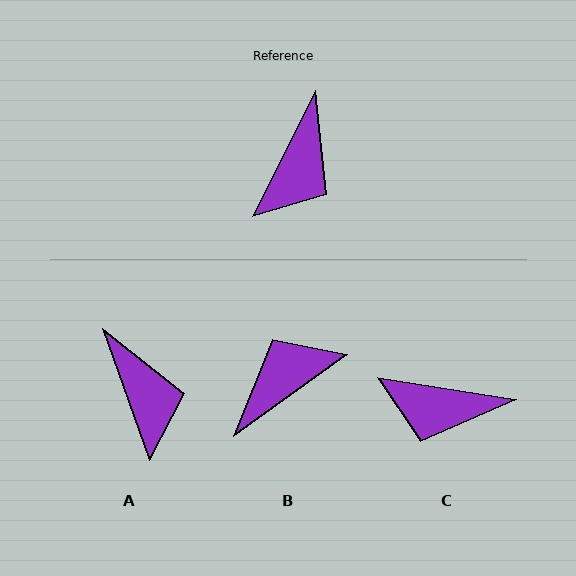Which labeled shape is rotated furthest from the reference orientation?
B, about 152 degrees away.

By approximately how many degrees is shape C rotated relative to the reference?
Approximately 72 degrees clockwise.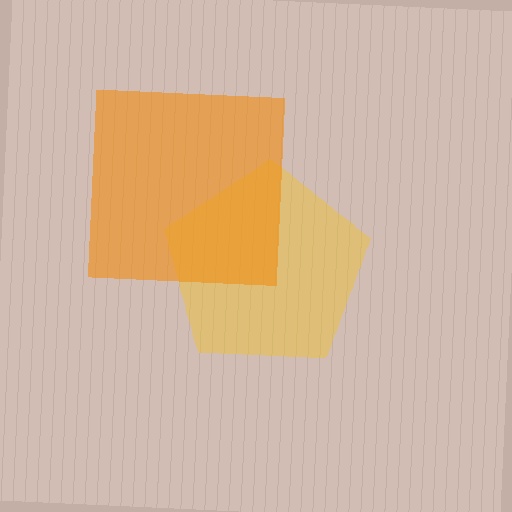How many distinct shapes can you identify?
There are 2 distinct shapes: a yellow pentagon, an orange square.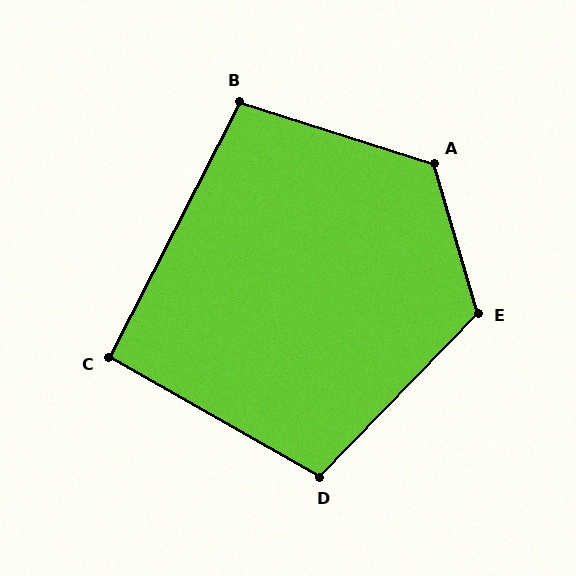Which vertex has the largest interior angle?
A, at approximately 124 degrees.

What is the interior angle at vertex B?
Approximately 100 degrees (obtuse).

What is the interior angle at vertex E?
Approximately 120 degrees (obtuse).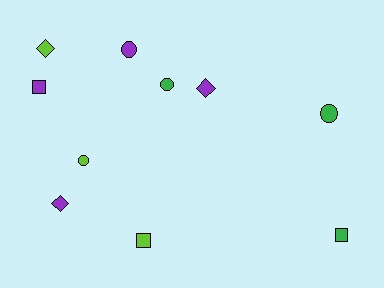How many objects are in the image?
There are 10 objects.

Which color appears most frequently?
Purple, with 4 objects.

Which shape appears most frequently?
Circle, with 4 objects.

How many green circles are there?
There are 2 green circles.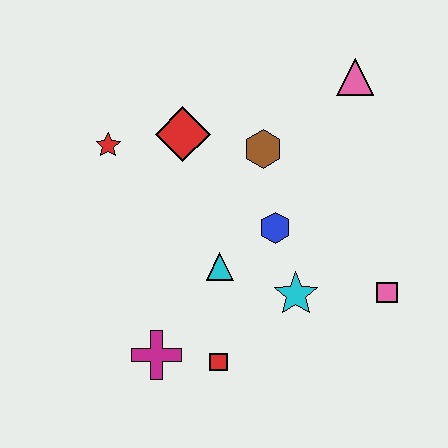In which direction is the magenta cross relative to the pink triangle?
The magenta cross is below the pink triangle.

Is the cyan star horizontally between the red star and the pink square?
Yes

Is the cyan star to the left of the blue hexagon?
No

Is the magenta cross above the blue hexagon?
No